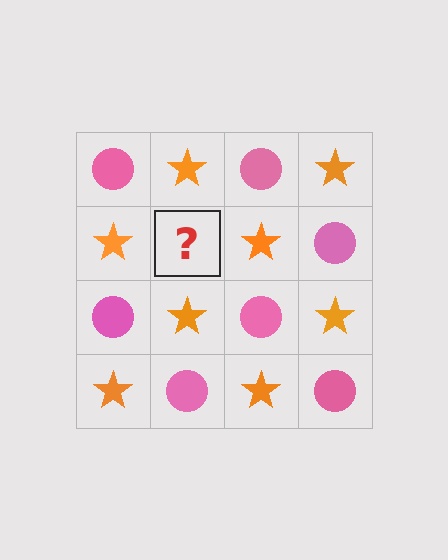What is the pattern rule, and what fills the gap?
The rule is that it alternates pink circle and orange star in a checkerboard pattern. The gap should be filled with a pink circle.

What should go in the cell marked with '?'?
The missing cell should contain a pink circle.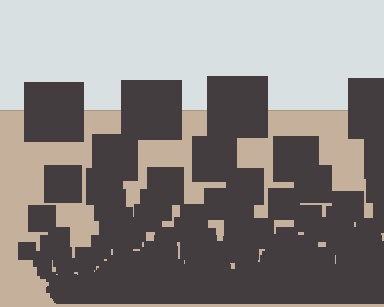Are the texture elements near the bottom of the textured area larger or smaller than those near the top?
Smaller. The gradient is inverted — elements near the bottom are smaller and denser.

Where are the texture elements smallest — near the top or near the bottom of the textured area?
Near the bottom.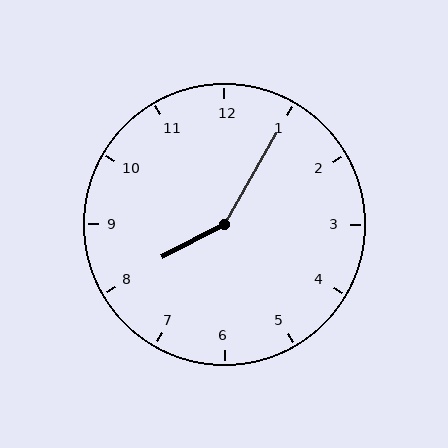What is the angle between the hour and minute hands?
Approximately 148 degrees.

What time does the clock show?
8:05.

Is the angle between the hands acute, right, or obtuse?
It is obtuse.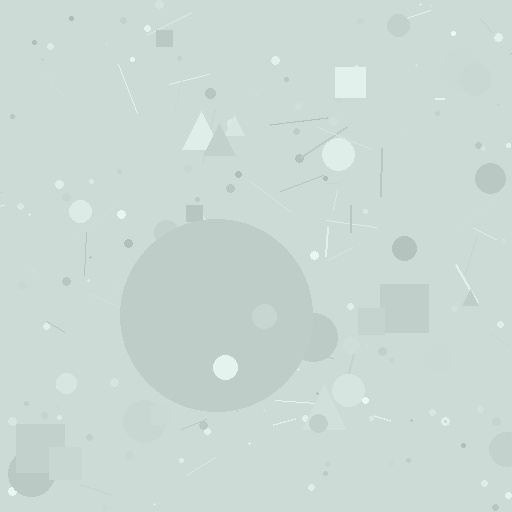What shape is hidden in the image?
A circle is hidden in the image.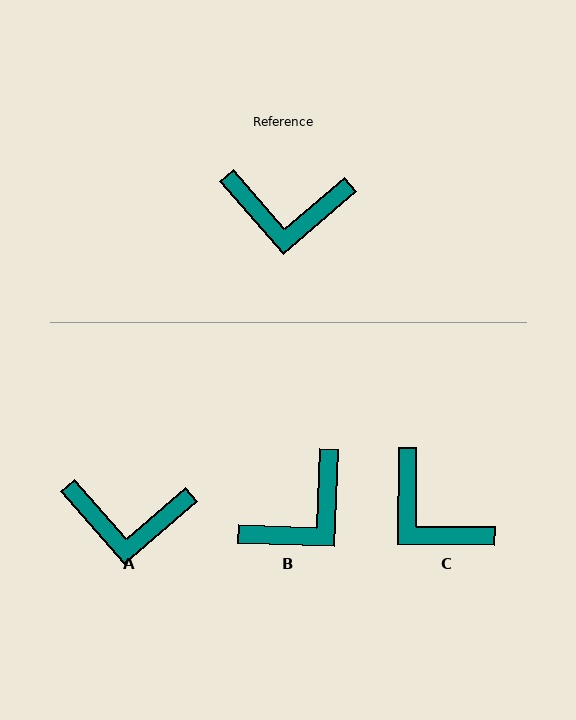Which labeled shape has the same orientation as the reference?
A.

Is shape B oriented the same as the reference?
No, it is off by about 47 degrees.